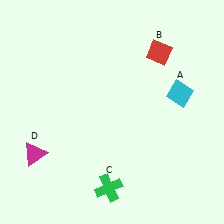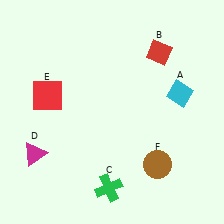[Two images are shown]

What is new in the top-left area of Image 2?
A red square (E) was added in the top-left area of Image 2.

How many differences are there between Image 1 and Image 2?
There are 2 differences between the two images.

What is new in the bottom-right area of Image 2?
A brown circle (F) was added in the bottom-right area of Image 2.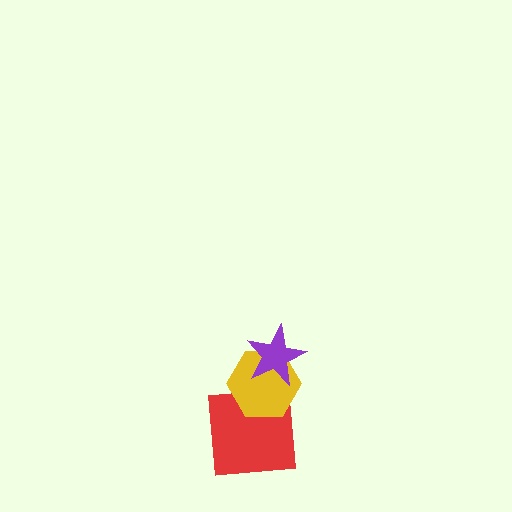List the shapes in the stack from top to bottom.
From top to bottom: the purple star, the yellow hexagon, the red square.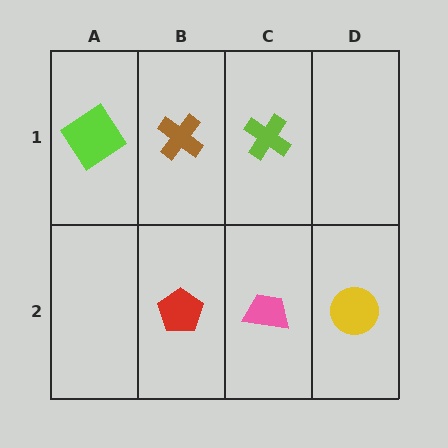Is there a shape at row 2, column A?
No, that cell is empty.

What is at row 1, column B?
A brown cross.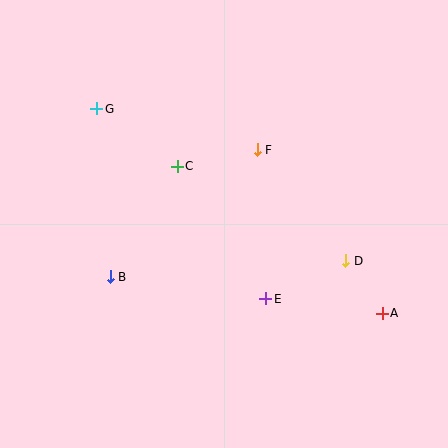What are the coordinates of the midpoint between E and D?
The midpoint between E and D is at (306, 280).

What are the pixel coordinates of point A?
Point A is at (382, 313).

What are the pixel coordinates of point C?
Point C is at (177, 166).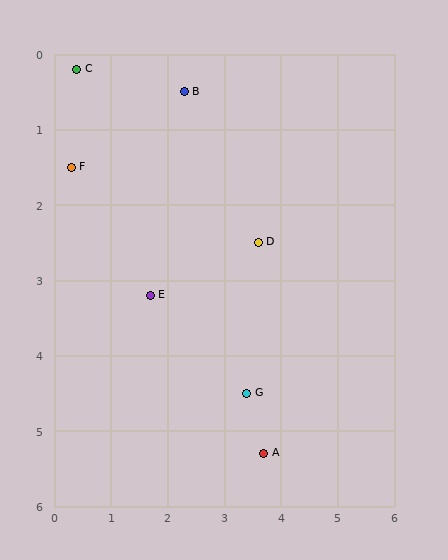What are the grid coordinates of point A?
Point A is at approximately (3.7, 5.3).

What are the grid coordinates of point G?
Point G is at approximately (3.4, 4.5).